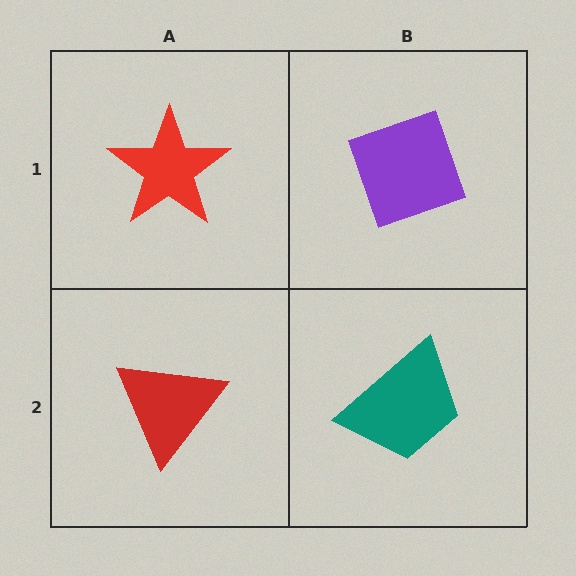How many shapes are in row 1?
2 shapes.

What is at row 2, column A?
A red triangle.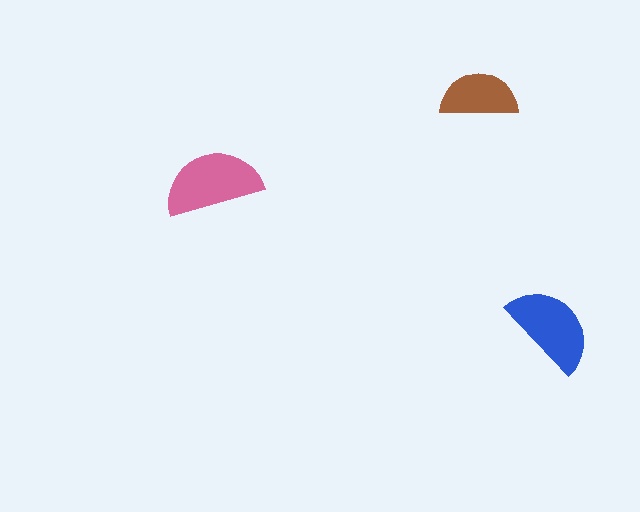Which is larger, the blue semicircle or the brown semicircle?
The blue one.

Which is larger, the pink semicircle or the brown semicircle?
The pink one.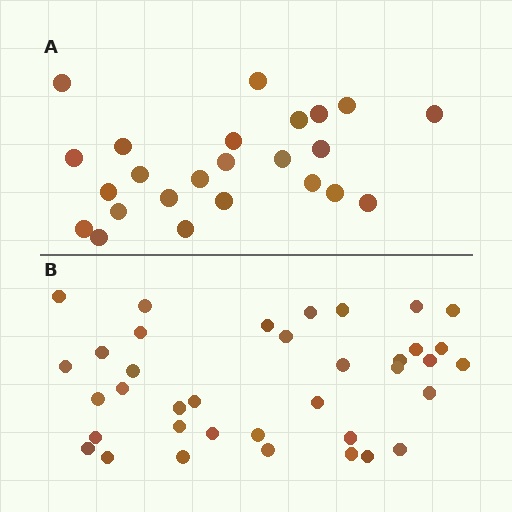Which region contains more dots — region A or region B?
Region B (the bottom region) has more dots.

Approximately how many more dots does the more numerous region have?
Region B has approximately 15 more dots than region A.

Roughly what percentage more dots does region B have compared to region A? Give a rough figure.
About 55% more.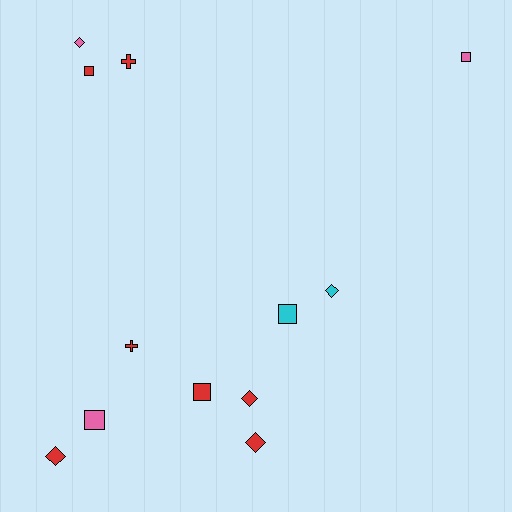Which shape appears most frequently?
Diamond, with 5 objects.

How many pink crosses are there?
There are no pink crosses.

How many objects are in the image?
There are 12 objects.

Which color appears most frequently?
Red, with 7 objects.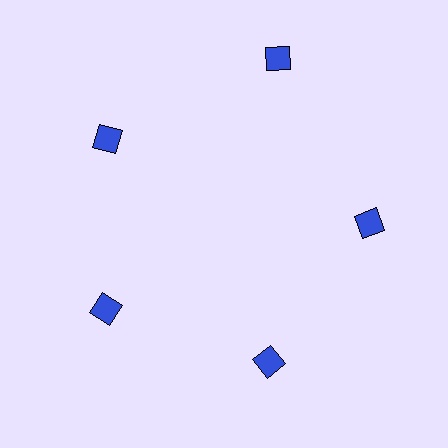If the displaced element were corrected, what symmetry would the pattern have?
It would have 5-fold rotational symmetry — the pattern would map onto itself every 72 degrees.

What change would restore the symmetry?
The symmetry would be restored by moving it inward, back onto the ring so that all 5 squares sit at equal angles and equal distance from the center.